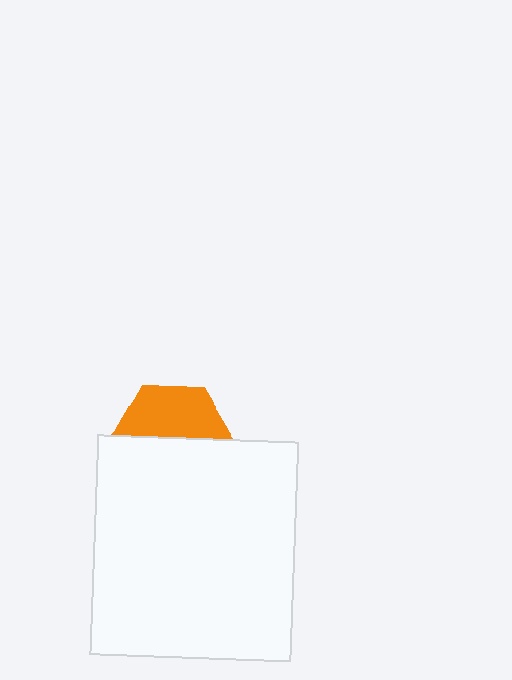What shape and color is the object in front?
The object in front is a white rectangle.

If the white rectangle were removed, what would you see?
You would see the complete orange hexagon.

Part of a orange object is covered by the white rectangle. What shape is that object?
It is a hexagon.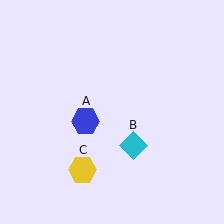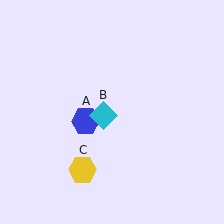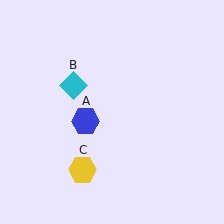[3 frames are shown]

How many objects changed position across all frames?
1 object changed position: cyan diamond (object B).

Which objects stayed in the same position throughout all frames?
Blue hexagon (object A) and yellow hexagon (object C) remained stationary.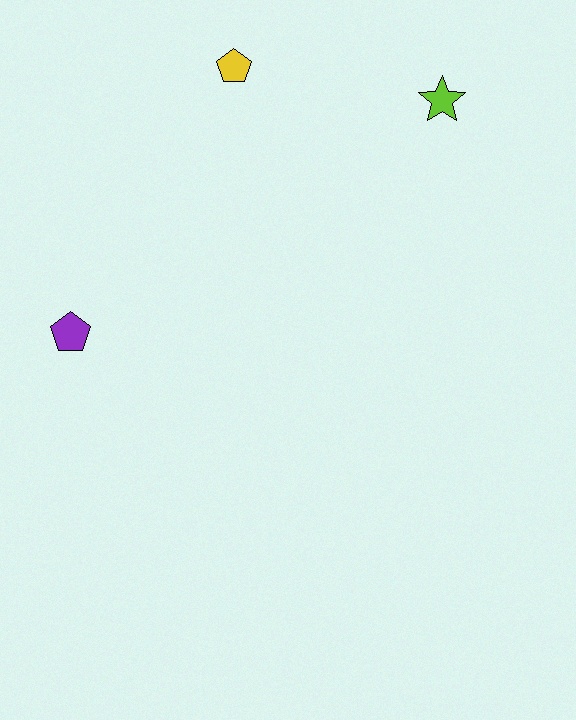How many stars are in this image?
There is 1 star.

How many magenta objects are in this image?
There are no magenta objects.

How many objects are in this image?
There are 3 objects.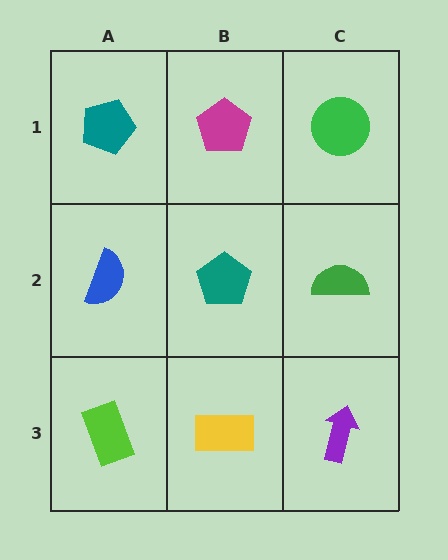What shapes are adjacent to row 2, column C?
A green circle (row 1, column C), a purple arrow (row 3, column C), a teal pentagon (row 2, column B).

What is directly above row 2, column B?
A magenta pentagon.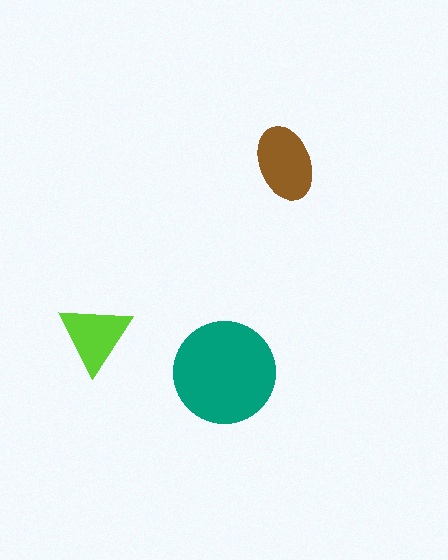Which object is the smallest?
The lime triangle.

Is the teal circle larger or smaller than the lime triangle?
Larger.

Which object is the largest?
The teal circle.